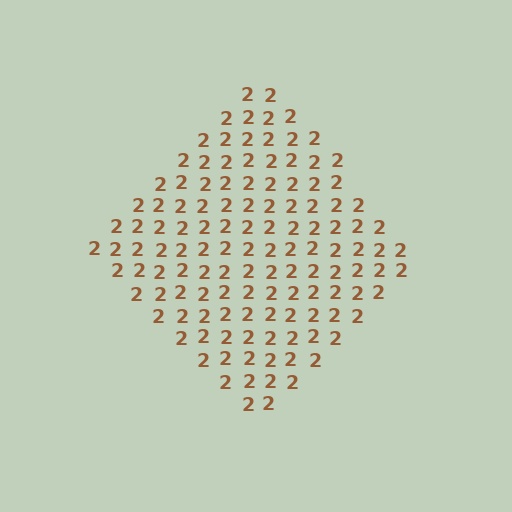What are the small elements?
The small elements are digit 2's.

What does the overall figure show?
The overall figure shows a diamond.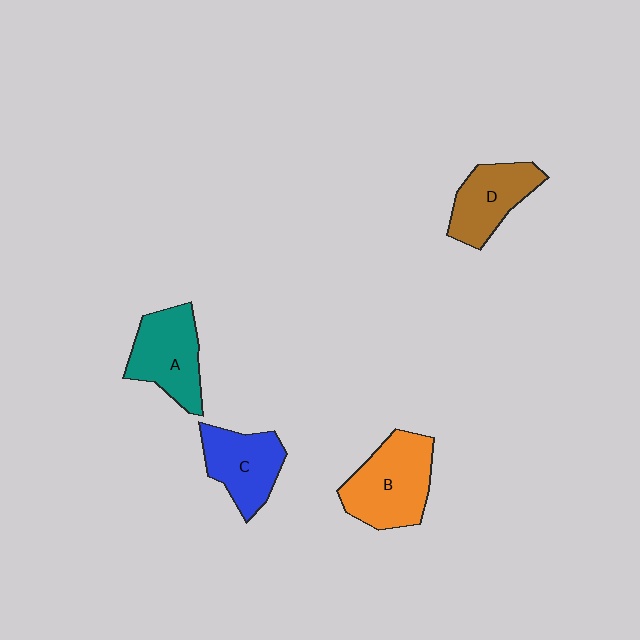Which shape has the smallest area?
Shape D (brown).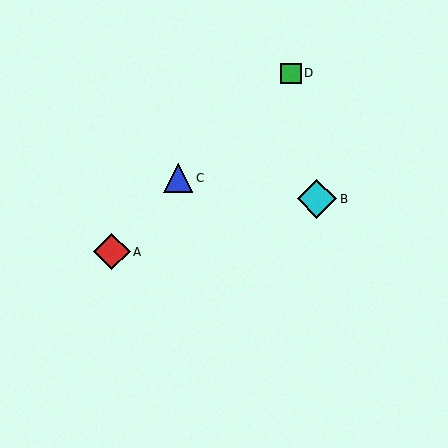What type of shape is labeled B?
Shape B is a cyan diamond.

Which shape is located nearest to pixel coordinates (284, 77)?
The green square (labeled D) at (291, 73) is nearest to that location.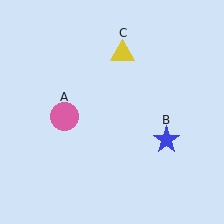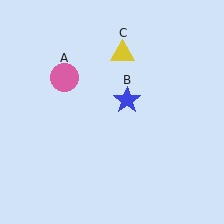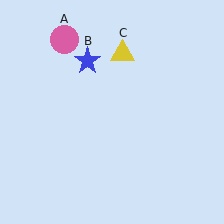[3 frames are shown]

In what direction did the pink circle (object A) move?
The pink circle (object A) moved up.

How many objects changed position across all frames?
2 objects changed position: pink circle (object A), blue star (object B).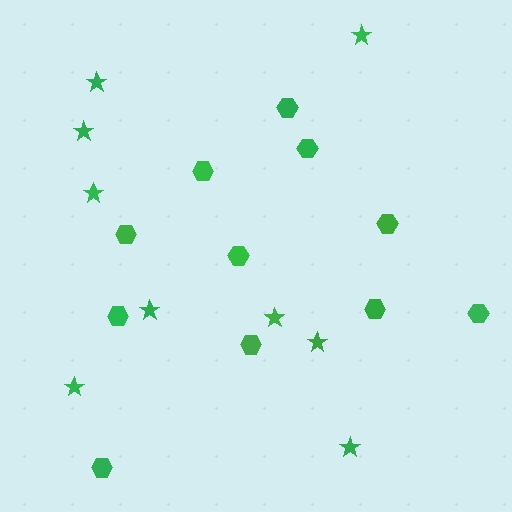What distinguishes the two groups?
There are 2 groups: one group of hexagons (11) and one group of stars (9).